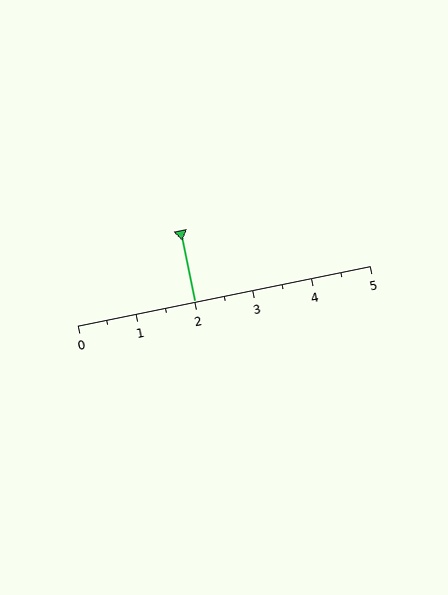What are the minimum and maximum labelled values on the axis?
The axis runs from 0 to 5.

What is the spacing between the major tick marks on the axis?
The major ticks are spaced 1 apart.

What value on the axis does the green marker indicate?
The marker indicates approximately 2.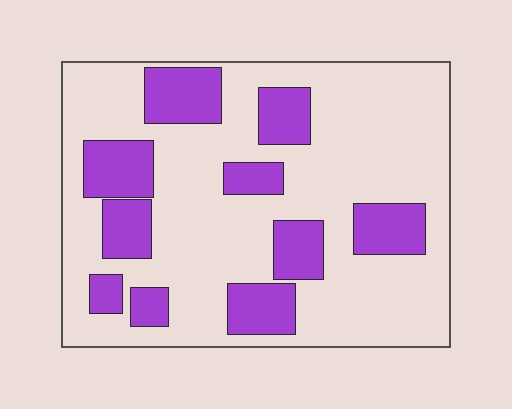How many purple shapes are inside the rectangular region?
10.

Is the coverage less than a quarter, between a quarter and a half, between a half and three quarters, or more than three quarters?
Between a quarter and a half.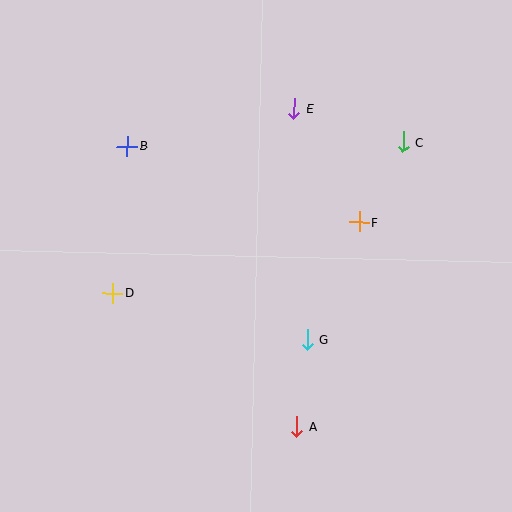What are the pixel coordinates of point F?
Point F is at (359, 222).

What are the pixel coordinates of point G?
Point G is at (307, 339).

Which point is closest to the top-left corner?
Point B is closest to the top-left corner.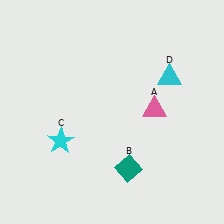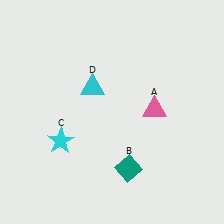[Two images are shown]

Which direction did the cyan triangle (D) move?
The cyan triangle (D) moved left.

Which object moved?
The cyan triangle (D) moved left.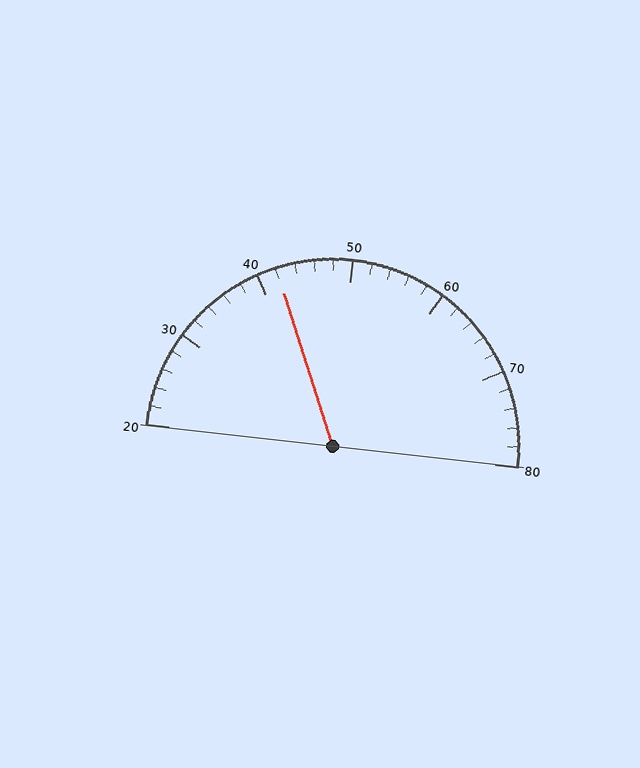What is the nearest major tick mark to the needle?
The nearest major tick mark is 40.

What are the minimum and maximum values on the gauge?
The gauge ranges from 20 to 80.